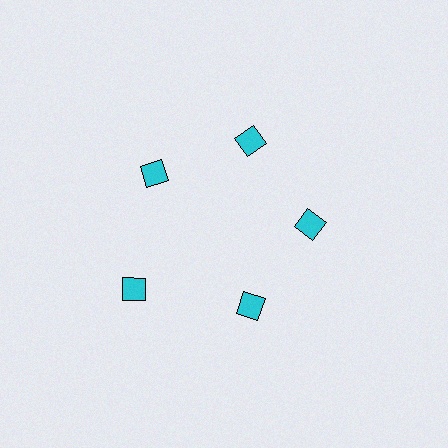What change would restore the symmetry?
The symmetry would be restored by moving it inward, back onto the ring so that all 5 diamonds sit at equal angles and equal distance from the center.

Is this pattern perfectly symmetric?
No. The 5 cyan diamonds are arranged in a ring, but one element near the 8 o'clock position is pushed outward from the center, breaking the 5-fold rotational symmetry.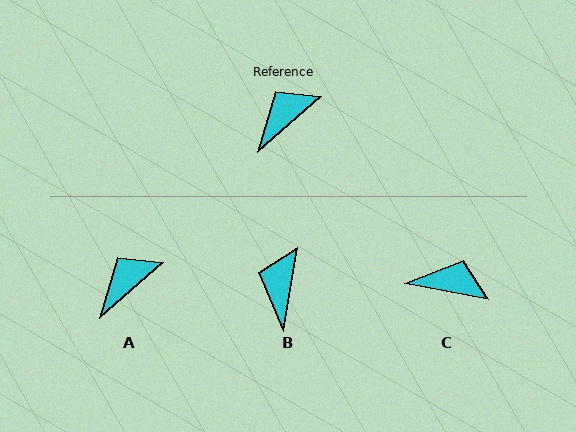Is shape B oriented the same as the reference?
No, it is off by about 39 degrees.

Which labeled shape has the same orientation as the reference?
A.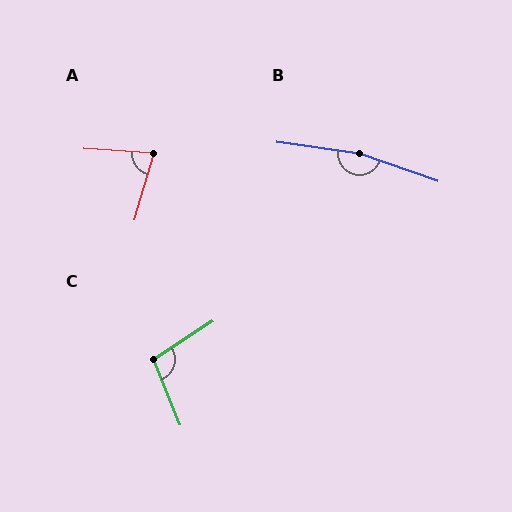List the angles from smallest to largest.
A (78°), C (101°), B (169°).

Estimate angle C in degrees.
Approximately 101 degrees.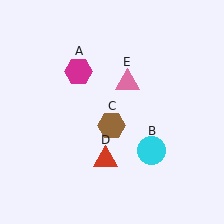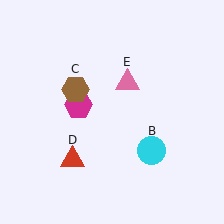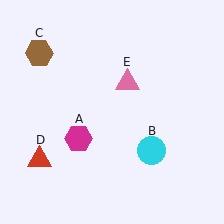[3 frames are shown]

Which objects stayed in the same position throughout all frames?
Cyan circle (object B) and pink triangle (object E) remained stationary.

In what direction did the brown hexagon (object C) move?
The brown hexagon (object C) moved up and to the left.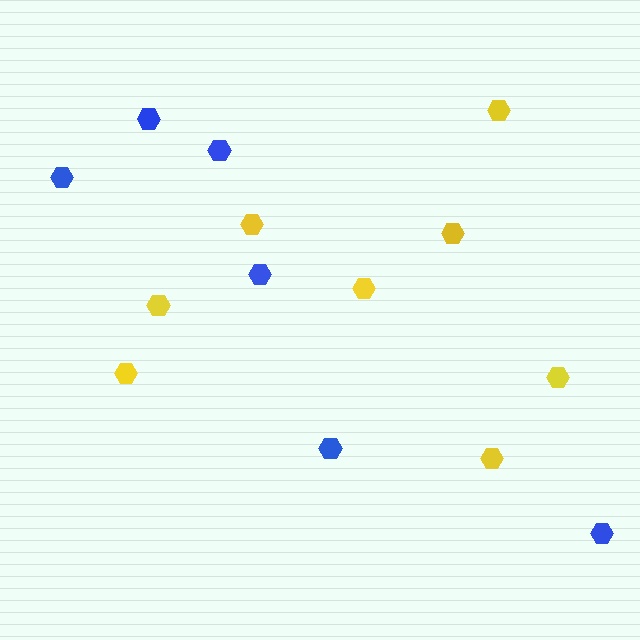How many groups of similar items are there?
There are 2 groups: one group of yellow hexagons (8) and one group of blue hexagons (6).